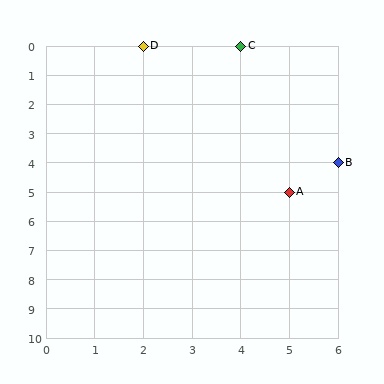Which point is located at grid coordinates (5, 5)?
Point A is at (5, 5).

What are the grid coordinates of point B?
Point B is at grid coordinates (6, 4).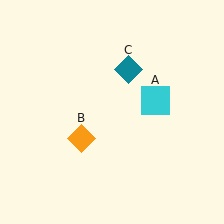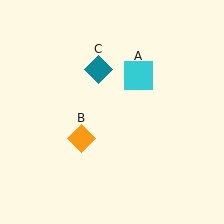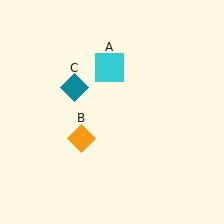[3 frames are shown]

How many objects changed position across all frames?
2 objects changed position: cyan square (object A), teal diamond (object C).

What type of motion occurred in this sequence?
The cyan square (object A), teal diamond (object C) rotated counterclockwise around the center of the scene.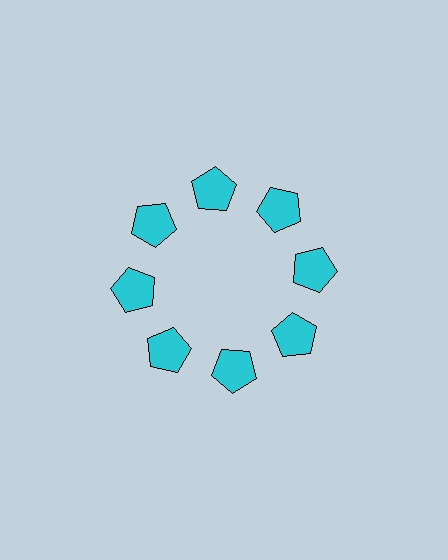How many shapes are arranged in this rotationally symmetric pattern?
There are 8 shapes, arranged in 8 groups of 1.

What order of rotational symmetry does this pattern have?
This pattern has 8-fold rotational symmetry.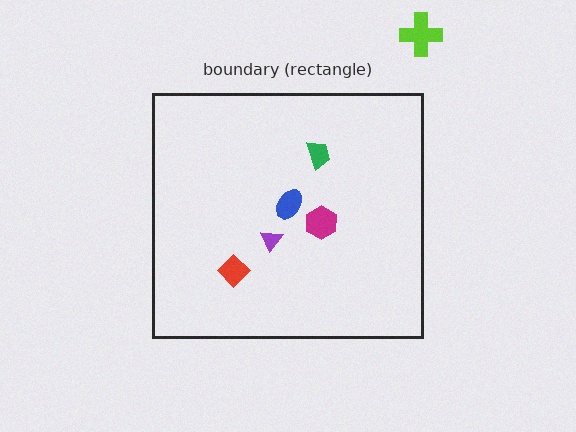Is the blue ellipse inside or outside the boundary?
Inside.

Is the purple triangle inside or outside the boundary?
Inside.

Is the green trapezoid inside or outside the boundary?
Inside.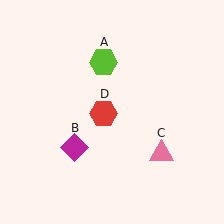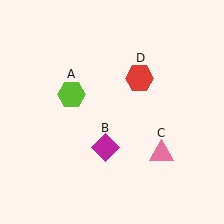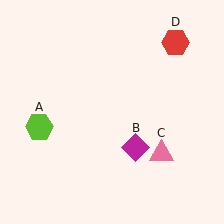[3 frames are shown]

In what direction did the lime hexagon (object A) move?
The lime hexagon (object A) moved down and to the left.